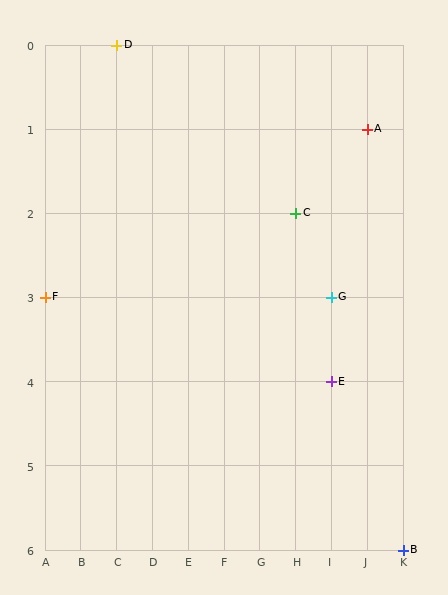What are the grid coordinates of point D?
Point D is at grid coordinates (C, 0).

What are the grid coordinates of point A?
Point A is at grid coordinates (J, 1).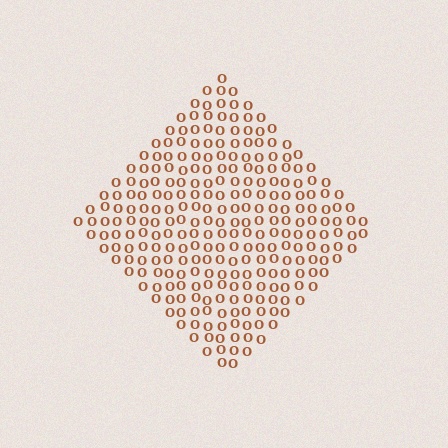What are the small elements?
The small elements are letter O's.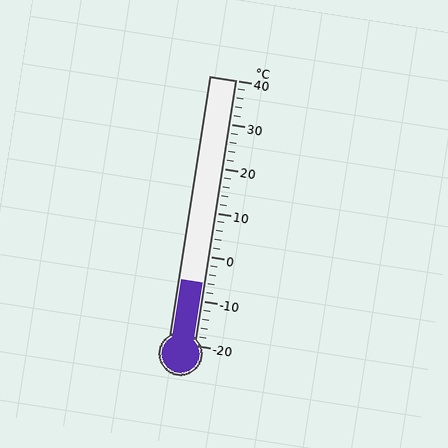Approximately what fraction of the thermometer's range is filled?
The thermometer is filled to approximately 25% of its range.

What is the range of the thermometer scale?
The thermometer scale ranges from -20°C to 40°C.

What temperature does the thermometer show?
The thermometer shows approximately -6°C.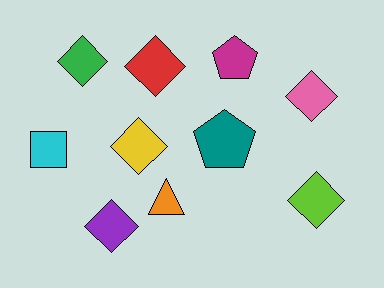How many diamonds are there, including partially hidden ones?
There are 6 diamonds.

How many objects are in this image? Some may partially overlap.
There are 10 objects.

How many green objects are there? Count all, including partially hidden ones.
There is 1 green object.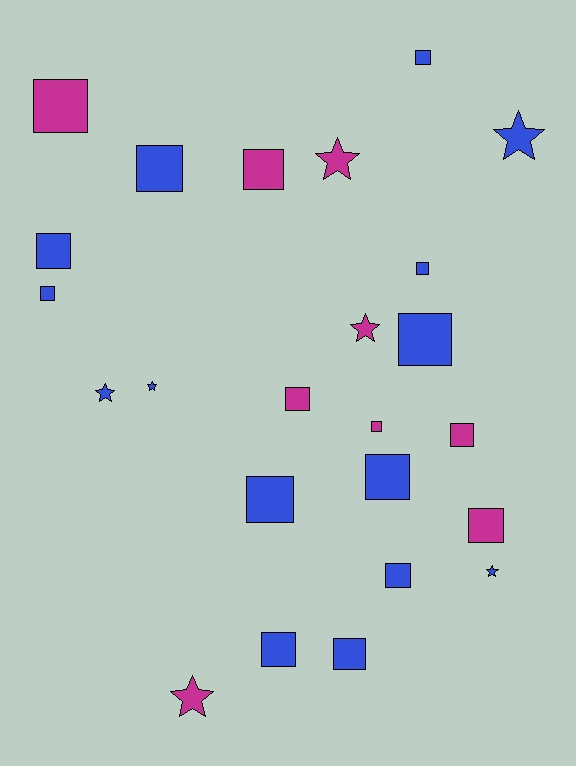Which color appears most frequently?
Blue, with 15 objects.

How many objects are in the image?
There are 24 objects.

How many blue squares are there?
There are 11 blue squares.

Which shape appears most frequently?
Square, with 17 objects.